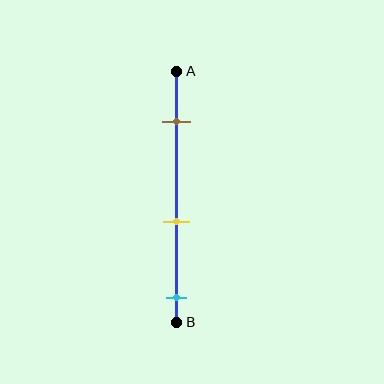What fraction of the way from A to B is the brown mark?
The brown mark is approximately 20% (0.2) of the way from A to B.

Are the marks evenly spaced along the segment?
Yes, the marks are approximately evenly spaced.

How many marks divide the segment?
There are 3 marks dividing the segment.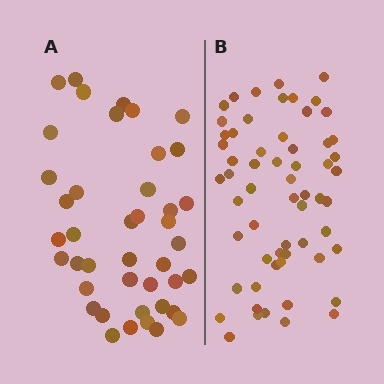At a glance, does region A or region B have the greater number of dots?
Region B (the right region) has more dots.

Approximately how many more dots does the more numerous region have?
Region B has approximately 20 more dots than region A.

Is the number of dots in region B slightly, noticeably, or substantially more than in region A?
Region B has noticeably more, but not dramatically so. The ratio is roughly 1.4 to 1.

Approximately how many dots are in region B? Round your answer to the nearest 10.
About 60 dots.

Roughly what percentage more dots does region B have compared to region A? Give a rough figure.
About 45% more.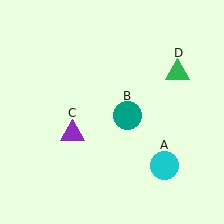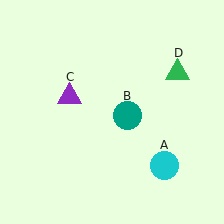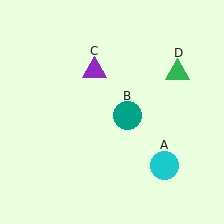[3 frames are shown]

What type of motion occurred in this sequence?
The purple triangle (object C) rotated clockwise around the center of the scene.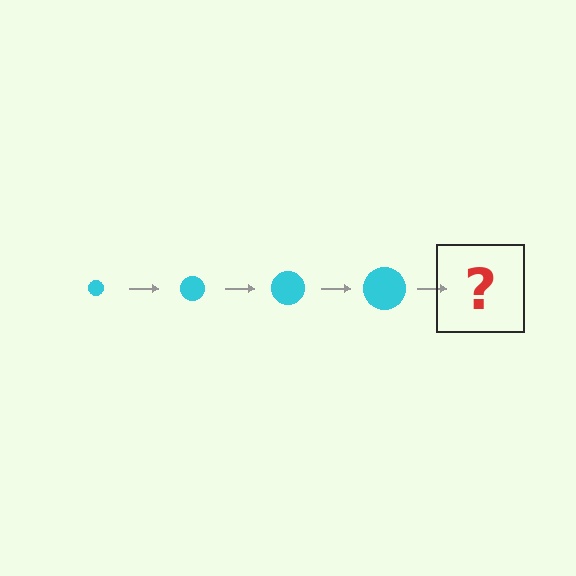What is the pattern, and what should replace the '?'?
The pattern is that the circle gets progressively larger each step. The '?' should be a cyan circle, larger than the previous one.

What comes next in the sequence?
The next element should be a cyan circle, larger than the previous one.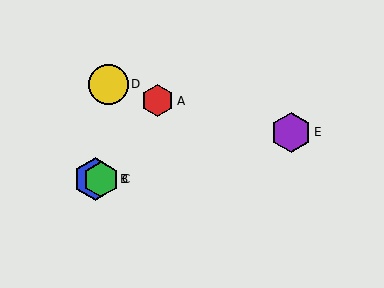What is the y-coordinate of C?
Object C is at y≈179.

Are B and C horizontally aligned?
Yes, both are at y≈179.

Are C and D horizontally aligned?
No, C is at y≈179 and D is at y≈84.